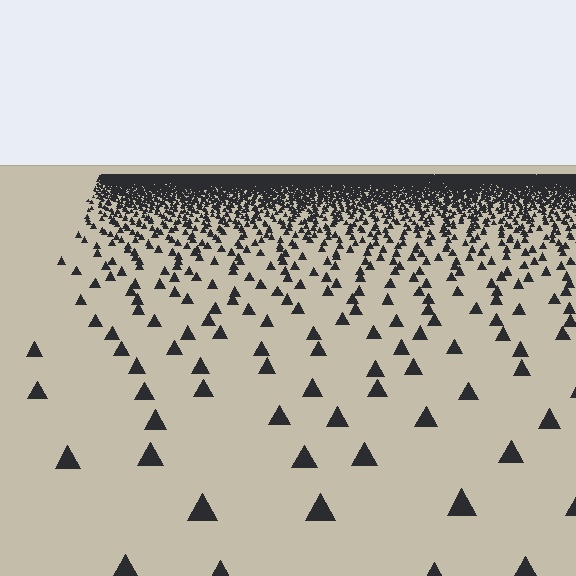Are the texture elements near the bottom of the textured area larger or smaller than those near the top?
Larger. Near the bottom, elements are closer to the viewer and appear at a bigger on-screen size.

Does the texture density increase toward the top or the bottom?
Density increases toward the top.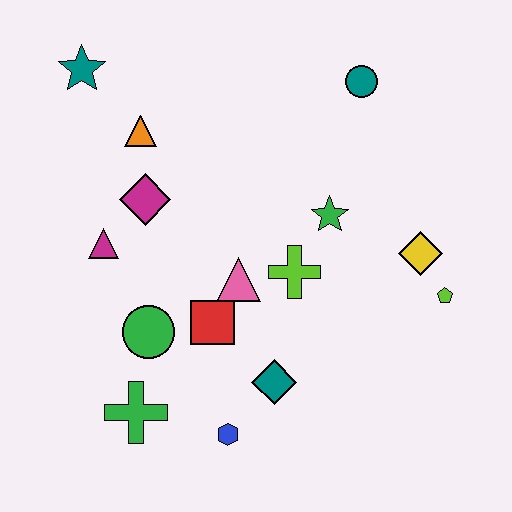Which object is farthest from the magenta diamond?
The lime pentagon is farthest from the magenta diamond.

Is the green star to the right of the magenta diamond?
Yes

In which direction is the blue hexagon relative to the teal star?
The blue hexagon is below the teal star.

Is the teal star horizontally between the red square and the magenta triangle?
No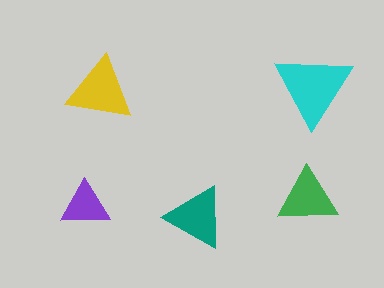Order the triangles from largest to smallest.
the cyan one, the yellow one, the teal one, the green one, the purple one.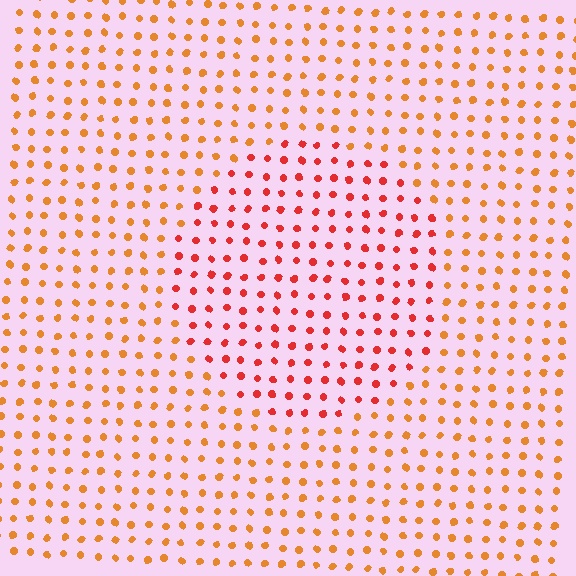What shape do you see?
I see a circle.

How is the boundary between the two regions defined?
The boundary is defined purely by a slight shift in hue (about 31 degrees). Spacing, size, and orientation are identical on both sides.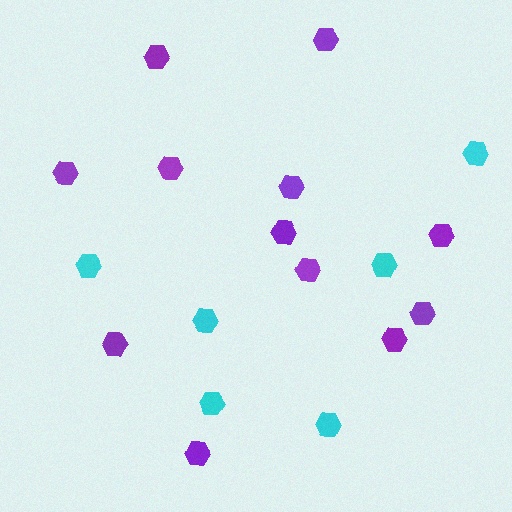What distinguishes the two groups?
There are 2 groups: one group of cyan hexagons (6) and one group of purple hexagons (12).